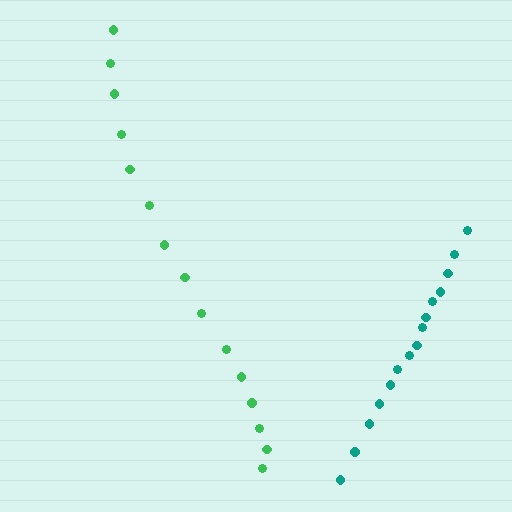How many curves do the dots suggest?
There are 2 distinct paths.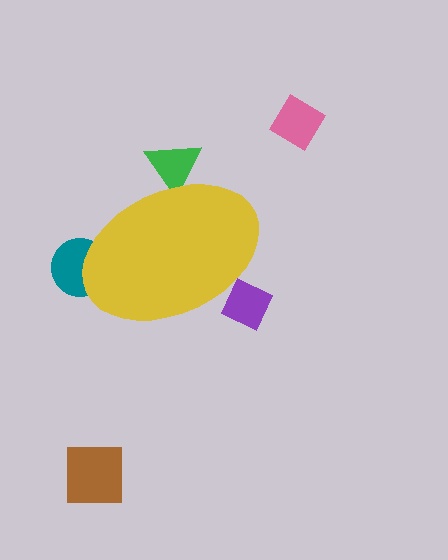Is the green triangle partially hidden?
Yes, the green triangle is partially hidden behind the yellow ellipse.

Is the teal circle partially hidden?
Yes, the teal circle is partially hidden behind the yellow ellipse.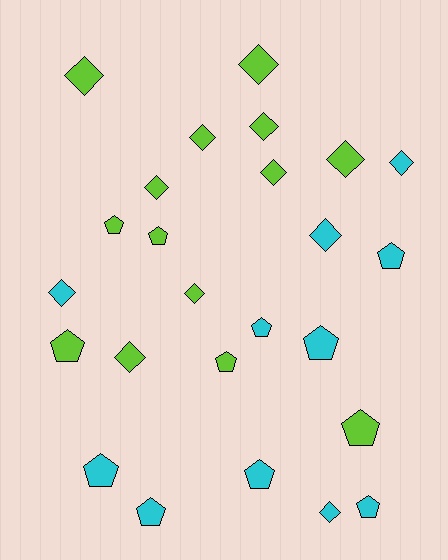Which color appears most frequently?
Lime, with 14 objects.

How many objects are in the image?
There are 25 objects.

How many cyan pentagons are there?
There are 7 cyan pentagons.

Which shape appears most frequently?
Diamond, with 13 objects.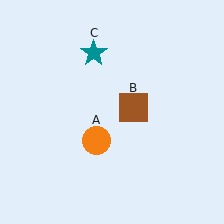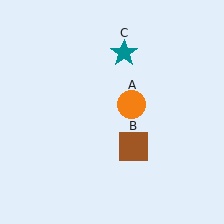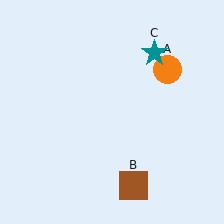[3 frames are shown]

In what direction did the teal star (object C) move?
The teal star (object C) moved right.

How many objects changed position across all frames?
3 objects changed position: orange circle (object A), brown square (object B), teal star (object C).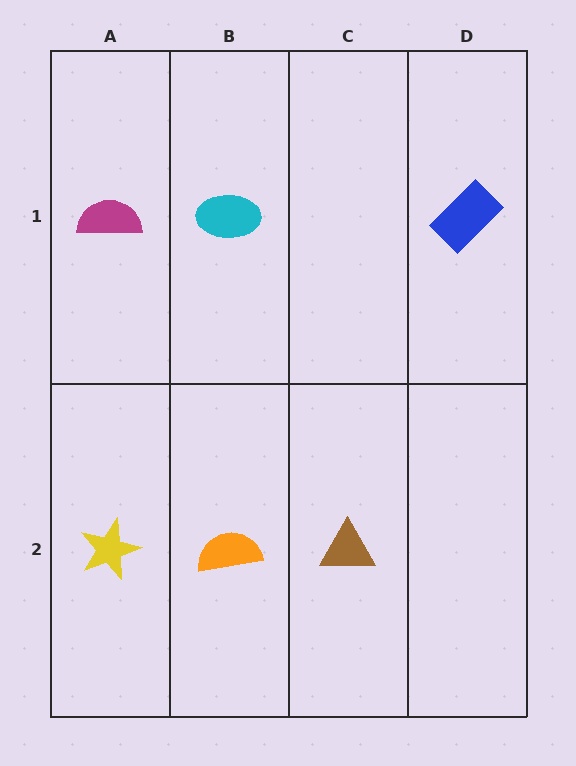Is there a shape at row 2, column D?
No, that cell is empty.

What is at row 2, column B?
An orange semicircle.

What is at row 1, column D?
A blue rectangle.